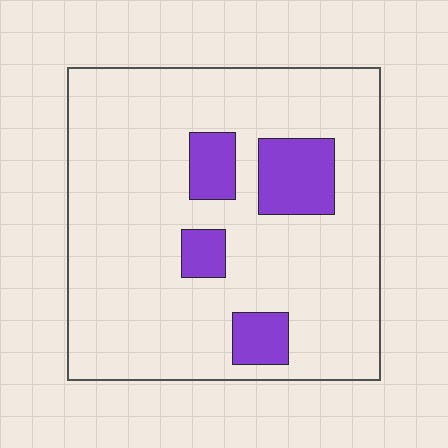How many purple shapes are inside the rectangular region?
4.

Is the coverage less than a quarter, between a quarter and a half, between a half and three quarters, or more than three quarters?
Less than a quarter.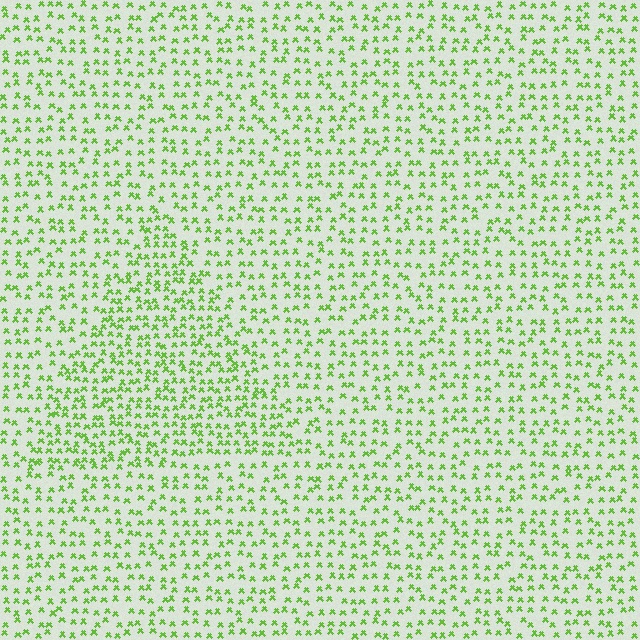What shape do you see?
I see a triangle.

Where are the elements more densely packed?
The elements are more densely packed inside the triangle boundary.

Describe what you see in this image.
The image contains small lime elements arranged at two different densities. A triangle-shaped region is visible where the elements are more densely packed than the surrounding area.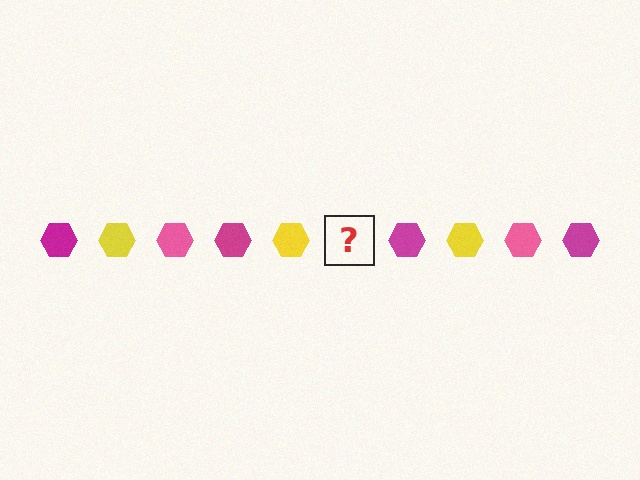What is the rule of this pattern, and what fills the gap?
The rule is that the pattern cycles through magenta, yellow, pink hexagons. The gap should be filled with a pink hexagon.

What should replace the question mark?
The question mark should be replaced with a pink hexagon.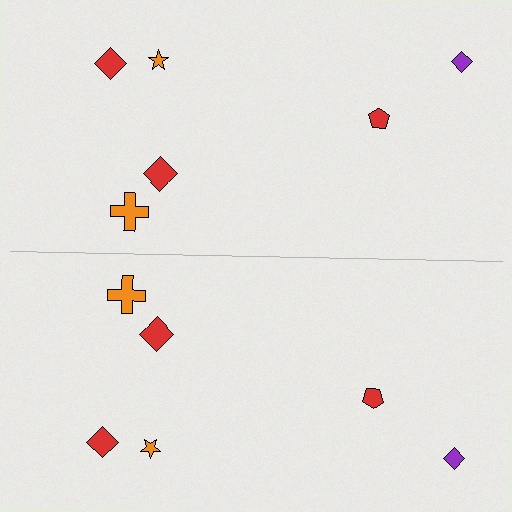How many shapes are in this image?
There are 12 shapes in this image.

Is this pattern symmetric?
Yes, this pattern has bilateral (reflection) symmetry.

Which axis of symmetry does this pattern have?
The pattern has a horizontal axis of symmetry running through the center of the image.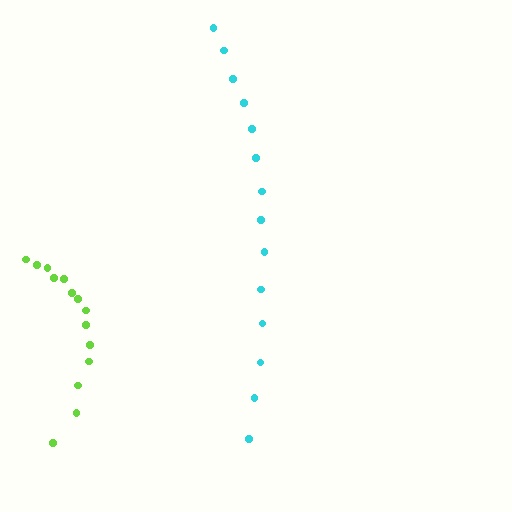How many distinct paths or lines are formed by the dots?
There are 2 distinct paths.